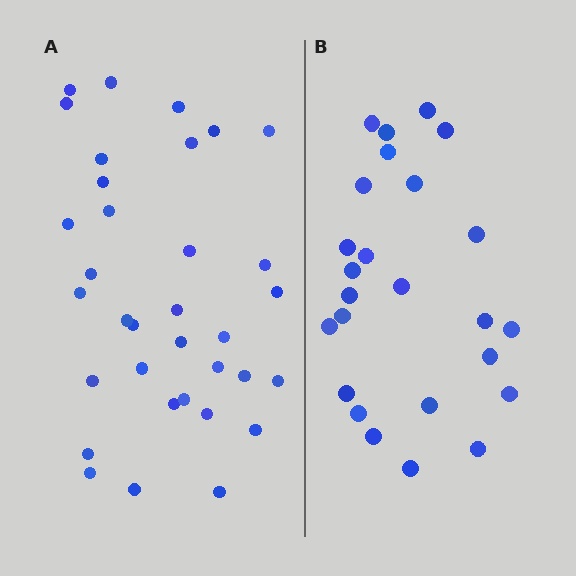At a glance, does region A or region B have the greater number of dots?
Region A (the left region) has more dots.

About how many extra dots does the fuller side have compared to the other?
Region A has roughly 8 or so more dots than region B.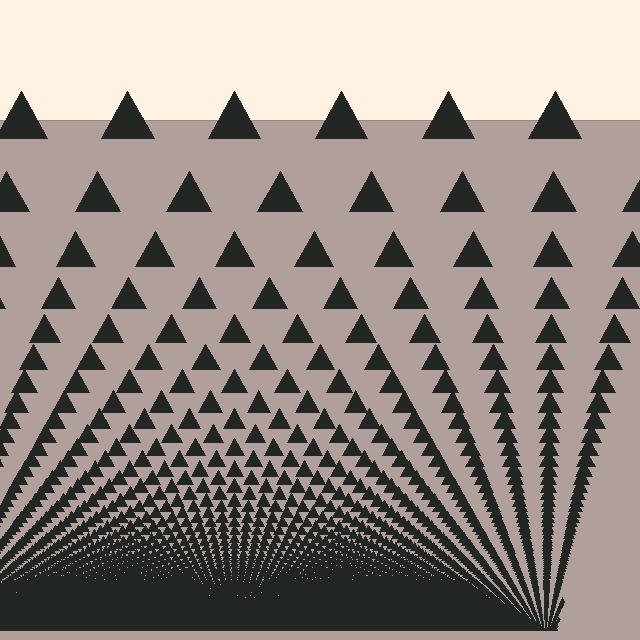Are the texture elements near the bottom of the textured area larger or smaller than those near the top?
Smaller. The gradient is inverted — elements near the bottom are smaller and denser.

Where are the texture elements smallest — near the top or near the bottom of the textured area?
Near the bottom.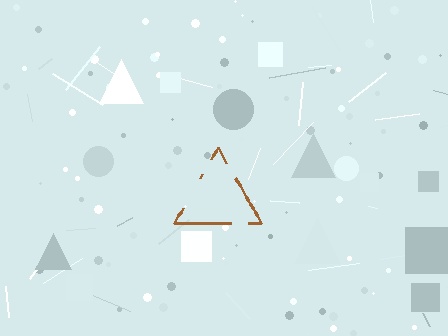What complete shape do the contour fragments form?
The contour fragments form a triangle.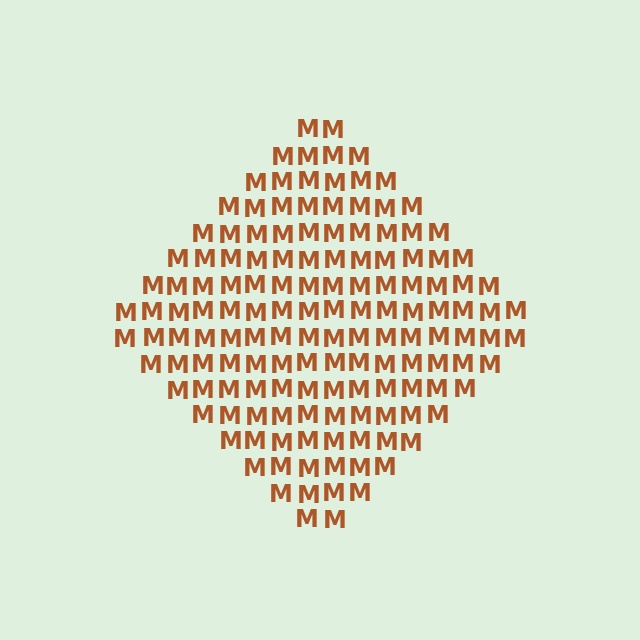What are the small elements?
The small elements are letter M's.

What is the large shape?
The large shape is a diamond.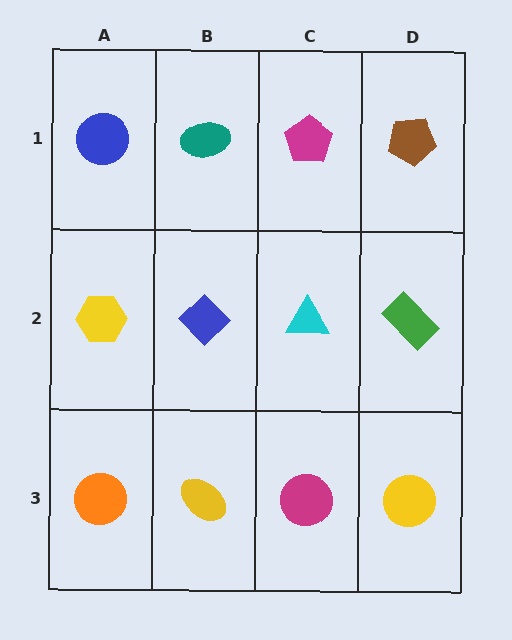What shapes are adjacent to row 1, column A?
A yellow hexagon (row 2, column A), a teal ellipse (row 1, column B).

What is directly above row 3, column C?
A cyan triangle.